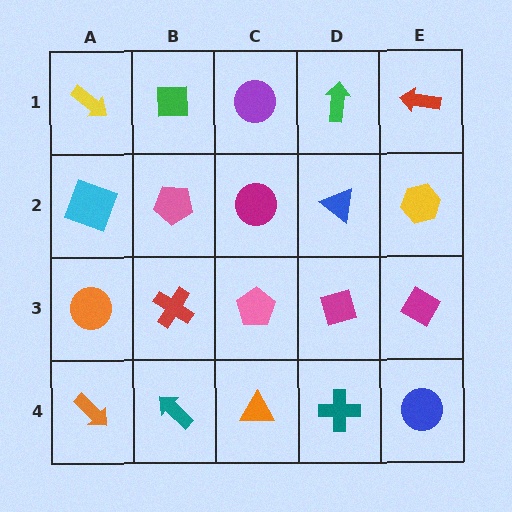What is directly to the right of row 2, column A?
A pink pentagon.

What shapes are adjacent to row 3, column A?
A cyan square (row 2, column A), an orange arrow (row 4, column A), a red cross (row 3, column B).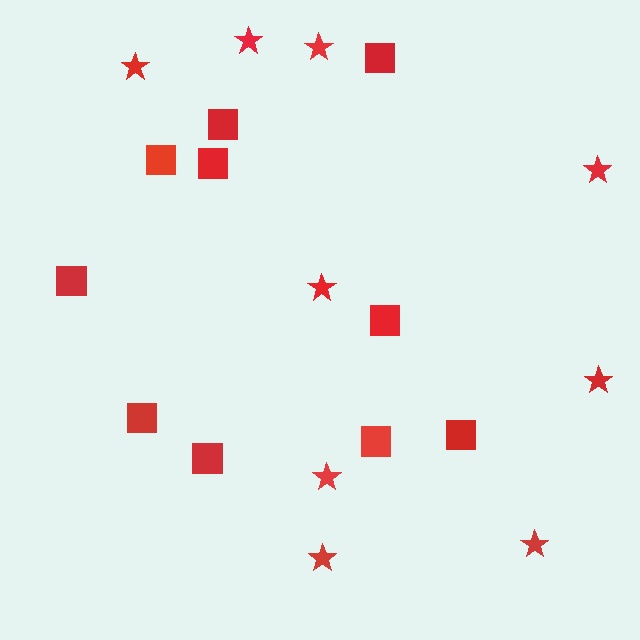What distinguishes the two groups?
There are 2 groups: one group of stars (9) and one group of squares (10).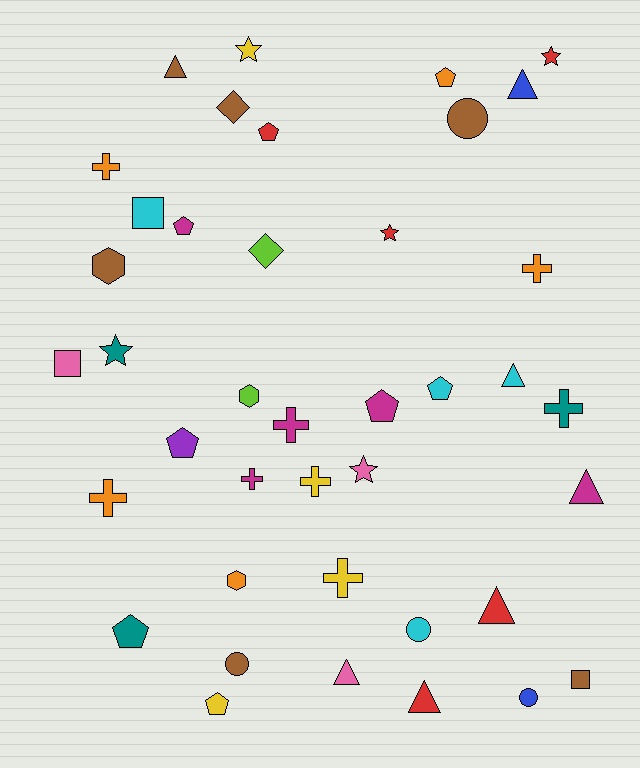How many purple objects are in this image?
There is 1 purple object.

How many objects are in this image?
There are 40 objects.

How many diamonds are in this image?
There are 2 diamonds.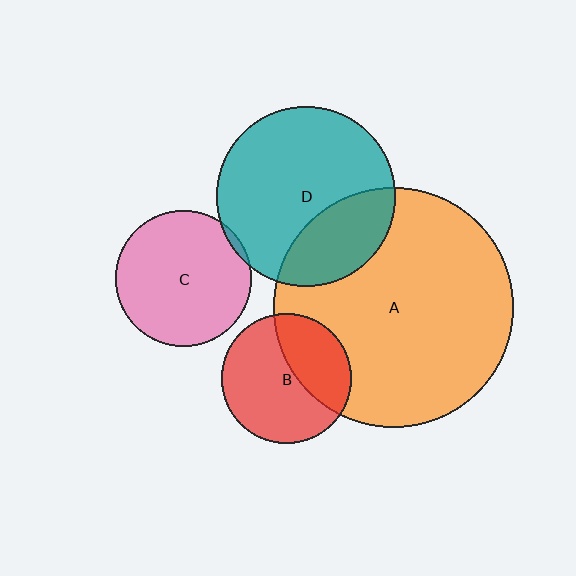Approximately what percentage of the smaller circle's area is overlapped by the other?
Approximately 35%.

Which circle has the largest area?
Circle A (orange).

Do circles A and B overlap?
Yes.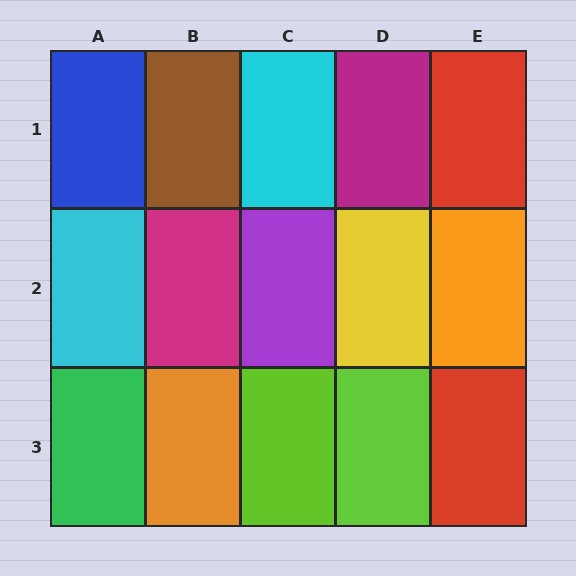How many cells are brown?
1 cell is brown.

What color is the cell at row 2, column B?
Magenta.